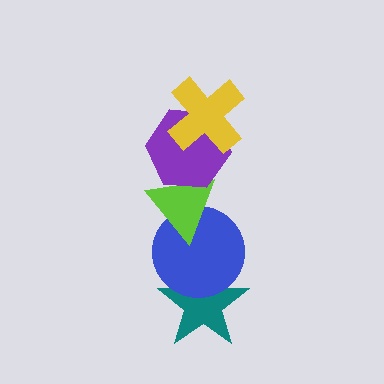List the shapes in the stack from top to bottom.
From top to bottom: the yellow cross, the purple hexagon, the lime triangle, the blue circle, the teal star.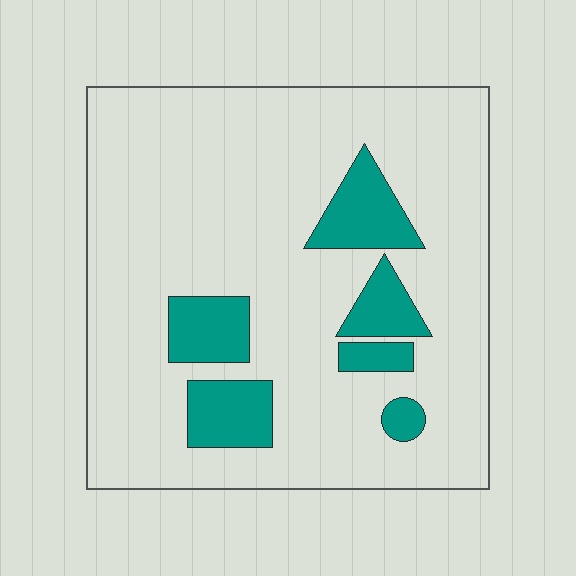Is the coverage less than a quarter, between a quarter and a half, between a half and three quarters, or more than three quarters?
Less than a quarter.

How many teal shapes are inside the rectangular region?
6.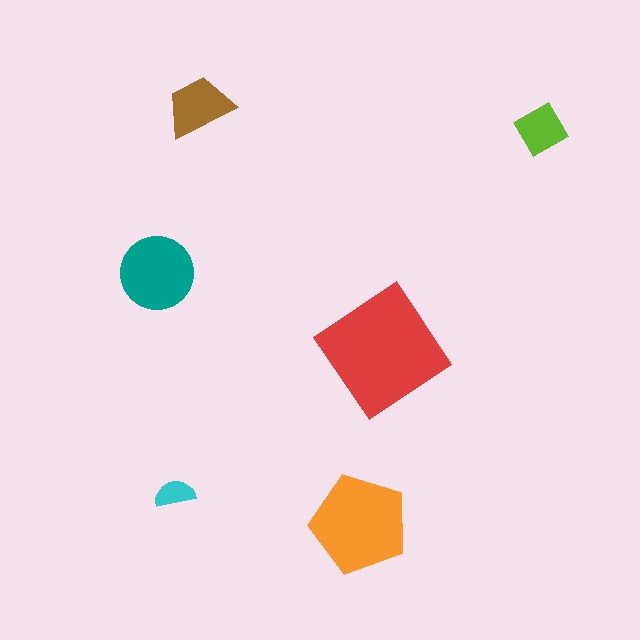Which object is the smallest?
The cyan semicircle.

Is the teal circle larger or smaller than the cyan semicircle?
Larger.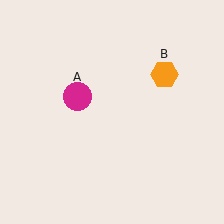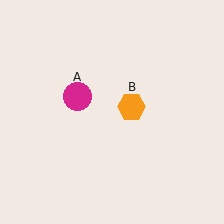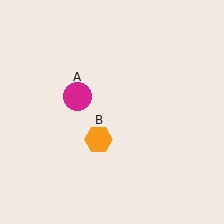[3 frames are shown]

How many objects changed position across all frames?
1 object changed position: orange hexagon (object B).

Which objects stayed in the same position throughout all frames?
Magenta circle (object A) remained stationary.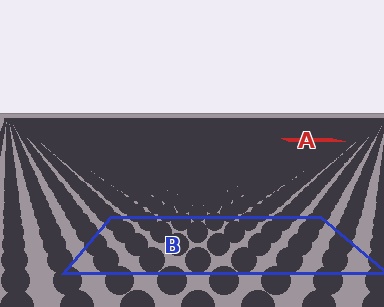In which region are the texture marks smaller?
The texture marks are smaller in region A, because it is farther away.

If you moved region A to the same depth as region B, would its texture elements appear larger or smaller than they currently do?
They would appear larger. At a closer depth, the same texture elements are projected at a bigger on-screen size.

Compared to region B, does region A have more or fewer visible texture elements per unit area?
Region A has more texture elements per unit area — they are packed more densely because it is farther away.